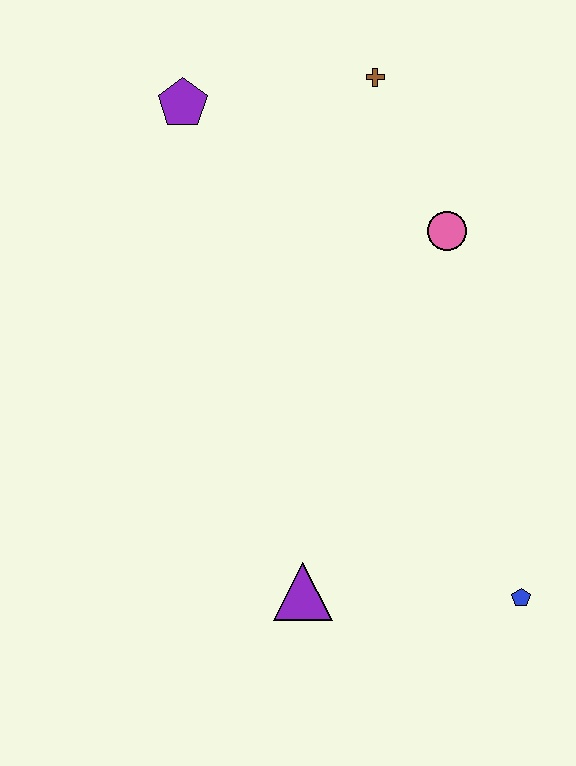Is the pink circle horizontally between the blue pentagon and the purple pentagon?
Yes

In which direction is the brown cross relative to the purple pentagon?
The brown cross is to the right of the purple pentagon.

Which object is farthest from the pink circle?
The purple triangle is farthest from the pink circle.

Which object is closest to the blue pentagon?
The purple triangle is closest to the blue pentagon.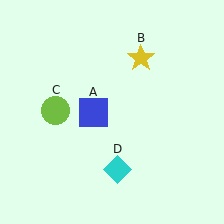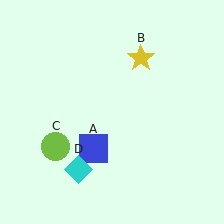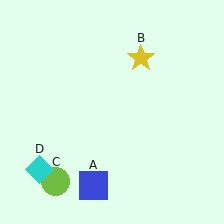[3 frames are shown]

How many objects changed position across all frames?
3 objects changed position: blue square (object A), lime circle (object C), cyan diamond (object D).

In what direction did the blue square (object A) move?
The blue square (object A) moved down.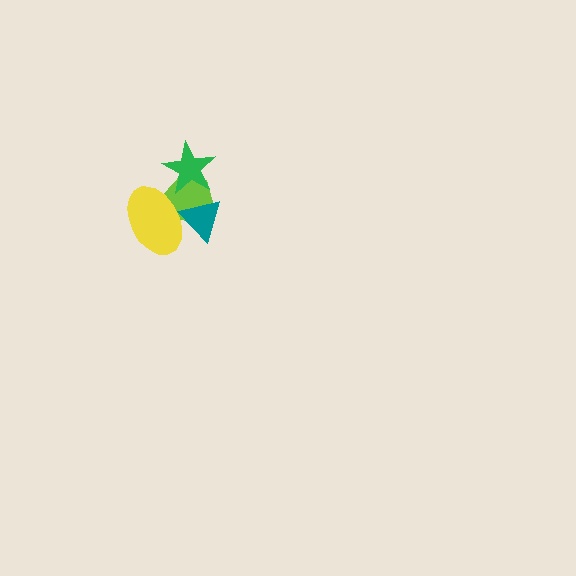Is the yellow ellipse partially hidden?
Yes, it is partially covered by another shape.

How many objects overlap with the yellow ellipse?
2 objects overlap with the yellow ellipse.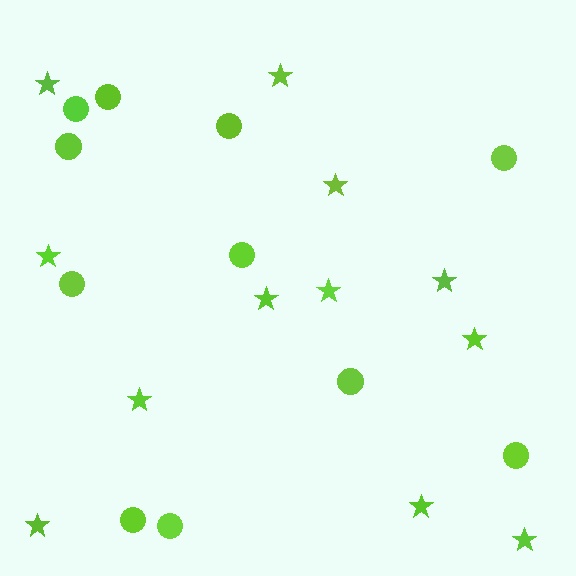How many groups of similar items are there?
There are 2 groups: one group of stars (12) and one group of circles (11).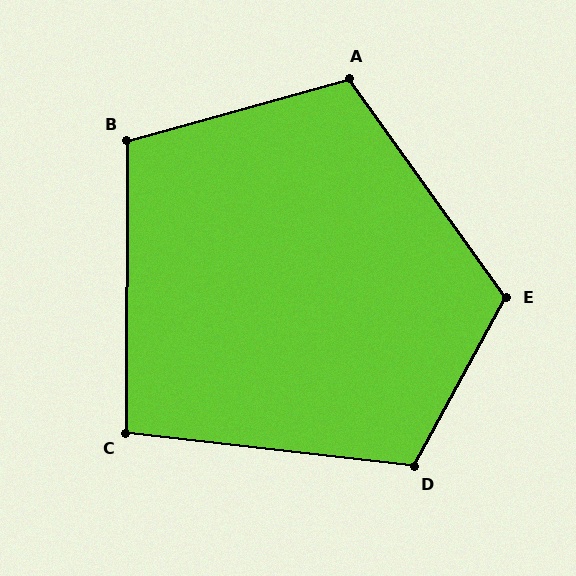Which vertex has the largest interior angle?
E, at approximately 116 degrees.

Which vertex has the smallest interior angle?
C, at approximately 96 degrees.